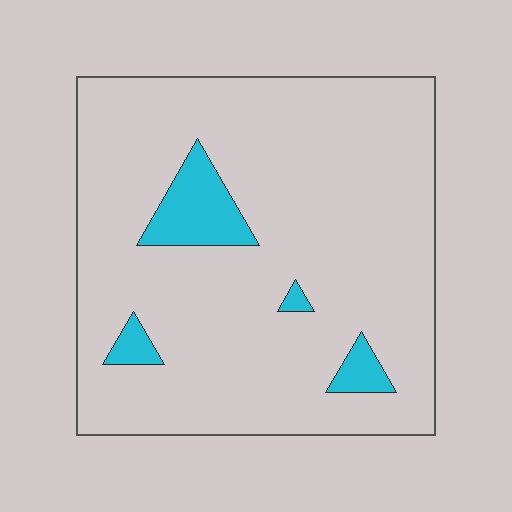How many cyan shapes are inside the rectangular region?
4.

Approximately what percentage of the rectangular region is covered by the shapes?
Approximately 10%.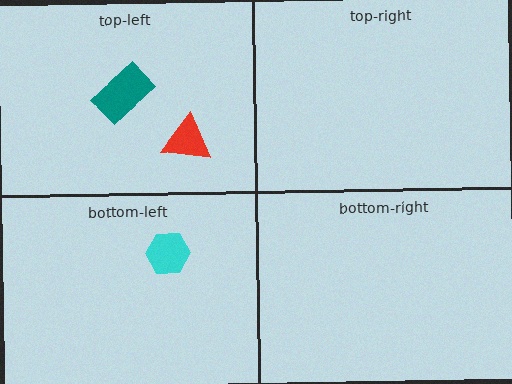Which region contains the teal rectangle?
The top-left region.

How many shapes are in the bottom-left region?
1.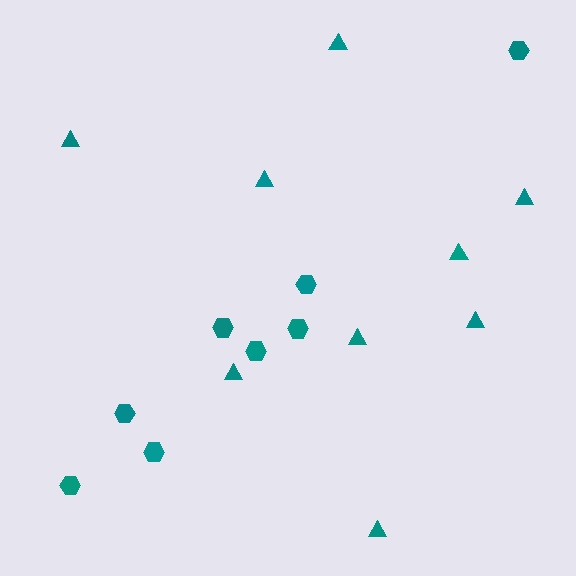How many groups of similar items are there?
There are 2 groups: one group of hexagons (8) and one group of triangles (9).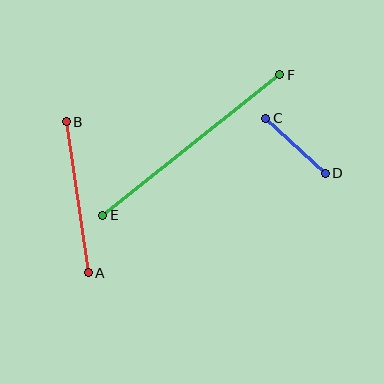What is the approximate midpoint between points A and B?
The midpoint is at approximately (77, 197) pixels.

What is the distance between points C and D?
The distance is approximately 81 pixels.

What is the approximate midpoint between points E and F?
The midpoint is at approximately (191, 145) pixels.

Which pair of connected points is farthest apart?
Points E and F are farthest apart.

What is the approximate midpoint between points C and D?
The midpoint is at approximately (295, 146) pixels.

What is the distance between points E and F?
The distance is approximately 226 pixels.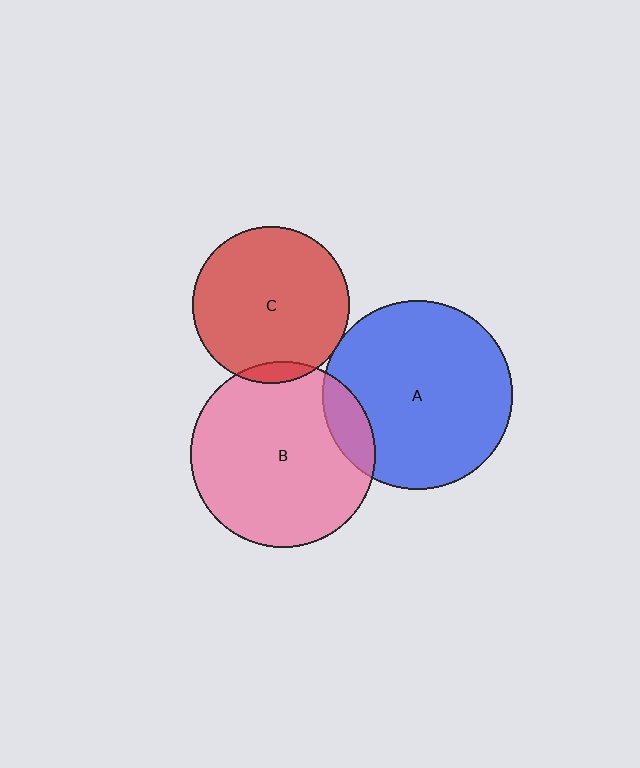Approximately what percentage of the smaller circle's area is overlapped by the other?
Approximately 5%.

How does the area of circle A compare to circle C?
Approximately 1.4 times.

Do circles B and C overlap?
Yes.